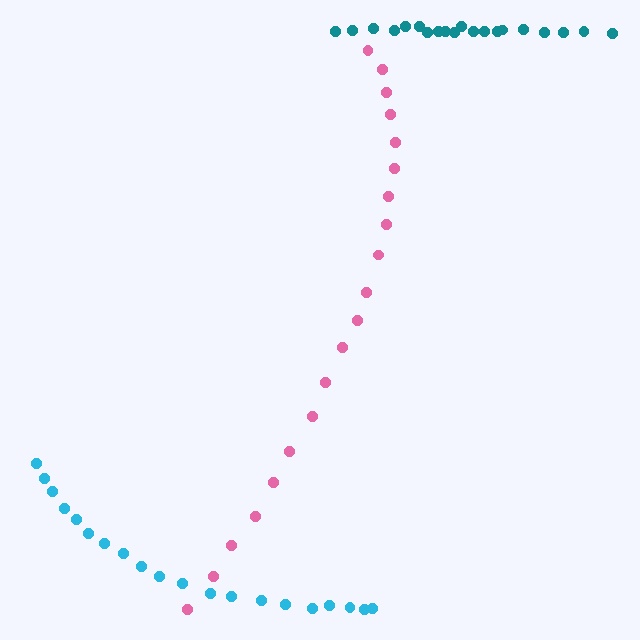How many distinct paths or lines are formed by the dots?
There are 3 distinct paths.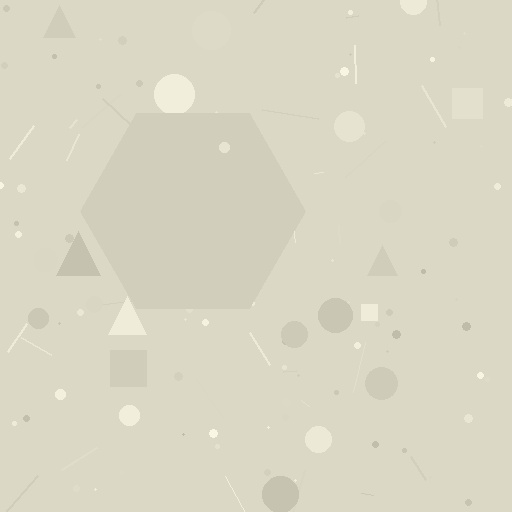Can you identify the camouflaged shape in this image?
The camouflaged shape is a hexagon.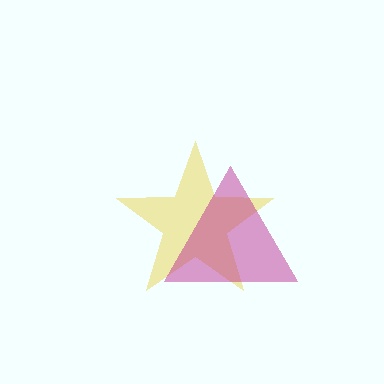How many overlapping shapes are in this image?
There are 2 overlapping shapes in the image.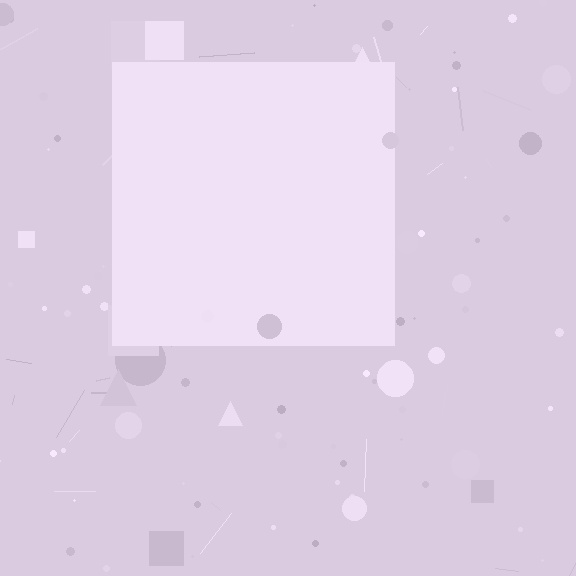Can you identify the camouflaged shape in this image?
The camouflaged shape is a square.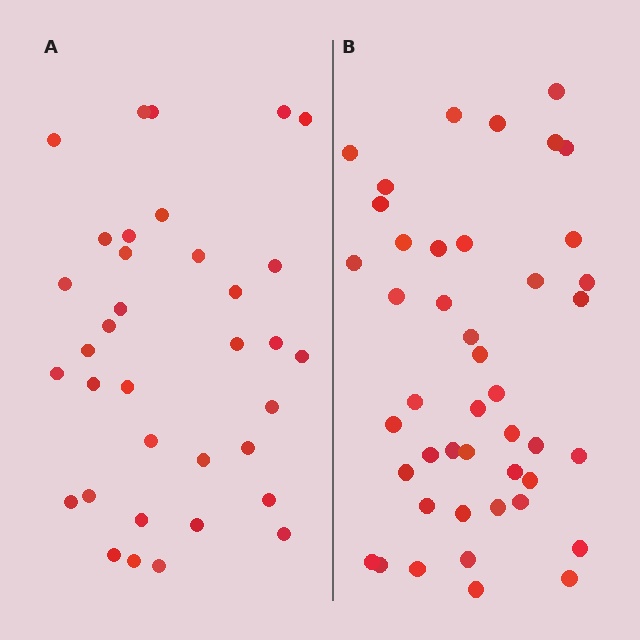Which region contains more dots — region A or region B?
Region B (the right region) has more dots.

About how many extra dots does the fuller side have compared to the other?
Region B has roughly 8 or so more dots than region A.